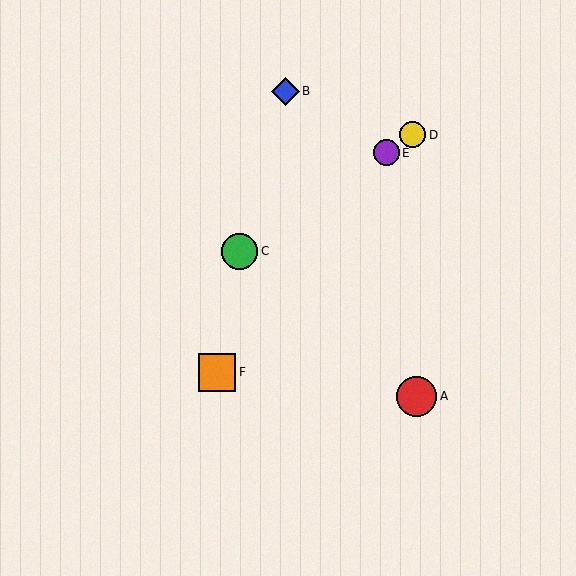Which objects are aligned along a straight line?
Objects C, D, E are aligned along a straight line.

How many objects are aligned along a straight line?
3 objects (C, D, E) are aligned along a straight line.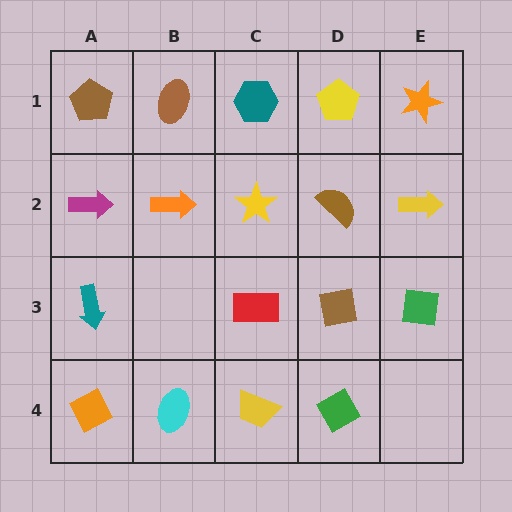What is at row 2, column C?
A yellow star.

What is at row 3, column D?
A brown square.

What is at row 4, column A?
An orange diamond.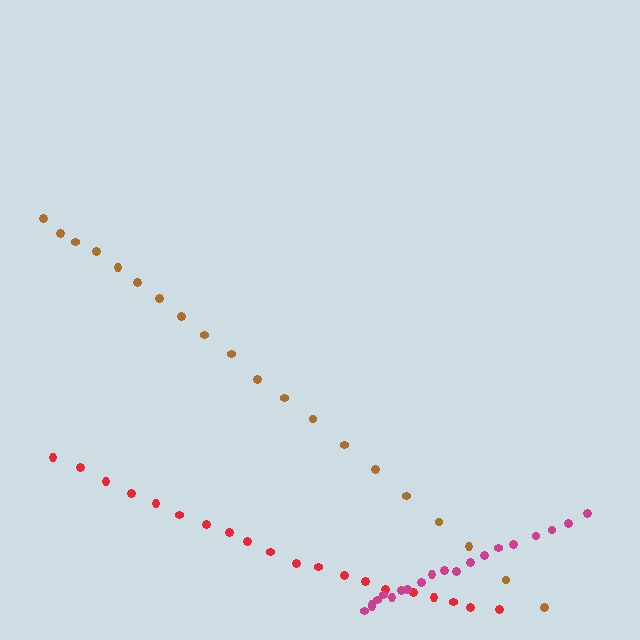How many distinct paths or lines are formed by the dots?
There are 3 distinct paths.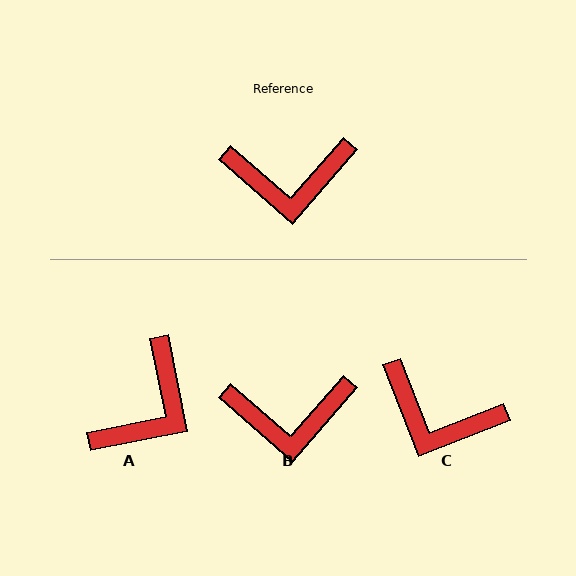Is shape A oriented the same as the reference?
No, it is off by about 52 degrees.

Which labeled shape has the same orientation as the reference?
B.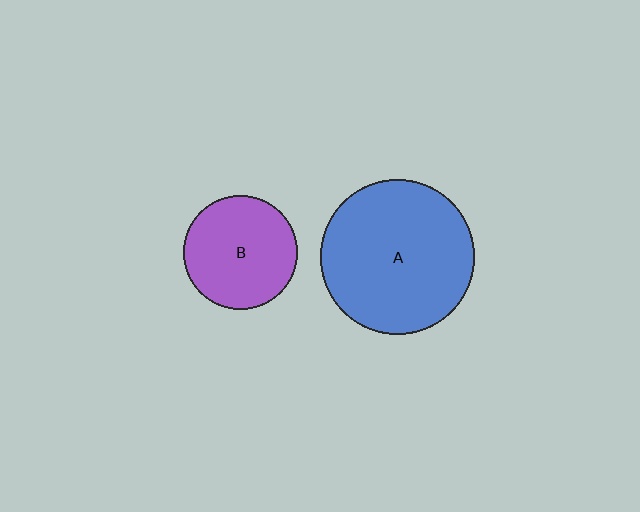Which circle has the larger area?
Circle A (blue).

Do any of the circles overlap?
No, none of the circles overlap.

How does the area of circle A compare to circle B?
Approximately 1.9 times.